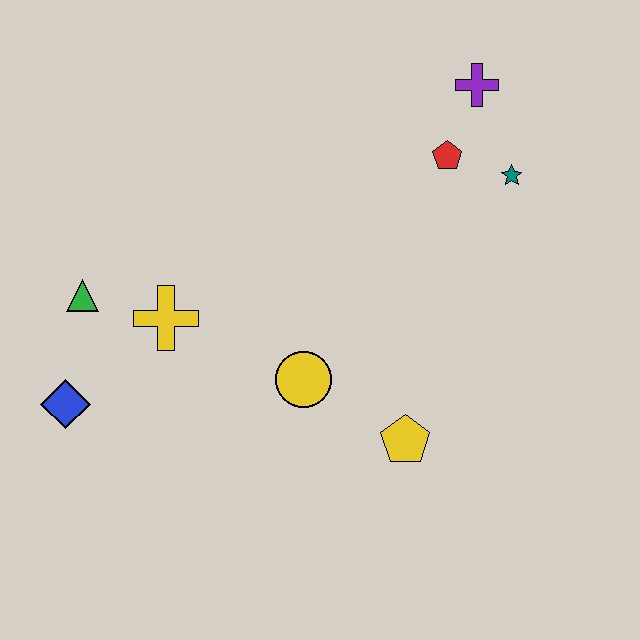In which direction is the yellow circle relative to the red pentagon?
The yellow circle is below the red pentagon.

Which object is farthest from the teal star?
The blue diamond is farthest from the teal star.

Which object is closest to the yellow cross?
The green triangle is closest to the yellow cross.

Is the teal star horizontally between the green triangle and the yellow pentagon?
No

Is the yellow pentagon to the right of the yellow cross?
Yes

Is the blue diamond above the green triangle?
No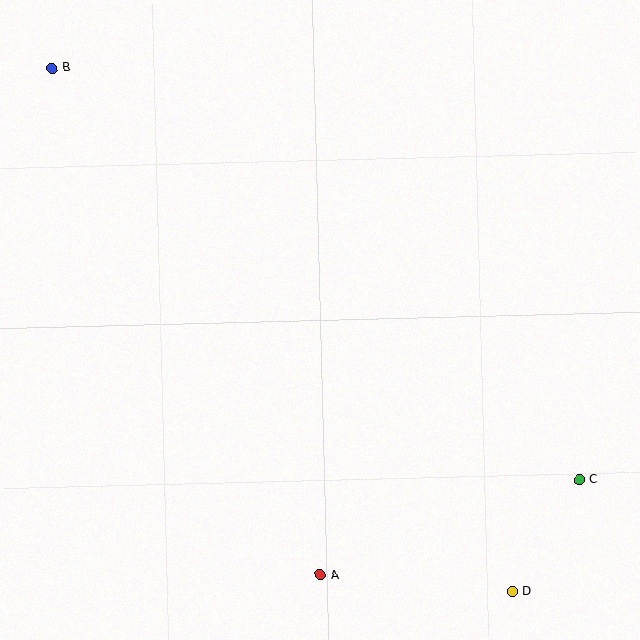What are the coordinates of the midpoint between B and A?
The midpoint between B and A is at (186, 321).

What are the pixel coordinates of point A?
Point A is at (320, 575).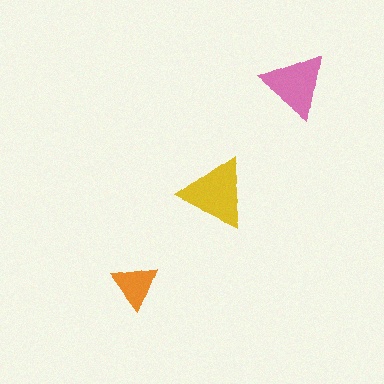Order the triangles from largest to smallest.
the yellow one, the pink one, the orange one.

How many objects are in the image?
There are 3 objects in the image.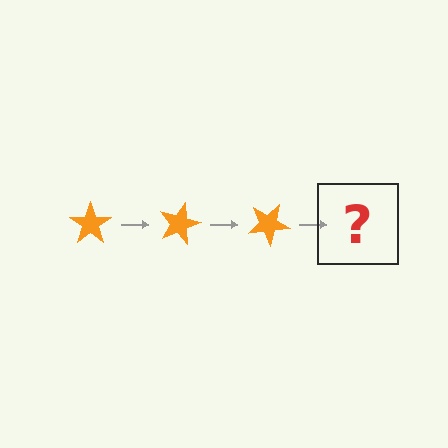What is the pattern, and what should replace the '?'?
The pattern is that the star rotates 15 degrees each step. The '?' should be an orange star rotated 45 degrees.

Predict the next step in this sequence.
The next step is an orange star rotated 45 degrees.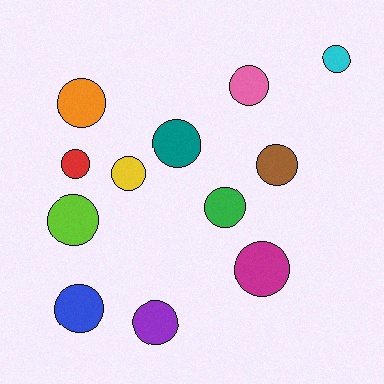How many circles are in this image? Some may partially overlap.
There are 12 circles.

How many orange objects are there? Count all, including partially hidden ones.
There is 1 orange object.